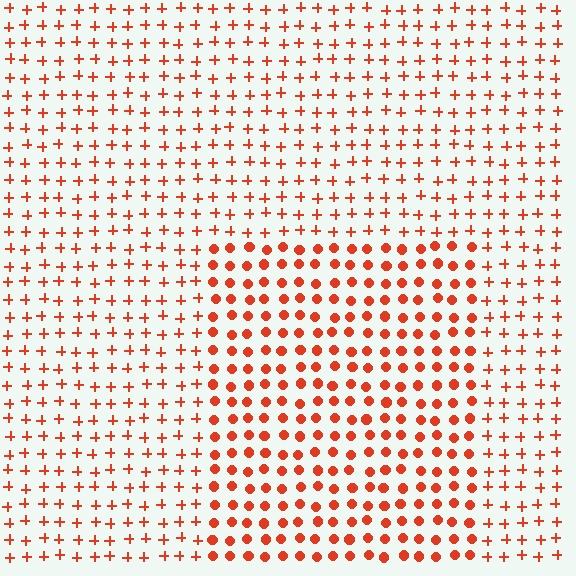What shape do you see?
I see a rectangle.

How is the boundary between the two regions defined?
The boundary is defined by a change in element shape: circles inside vs. plus signs outside. All elements share the same color and spacing.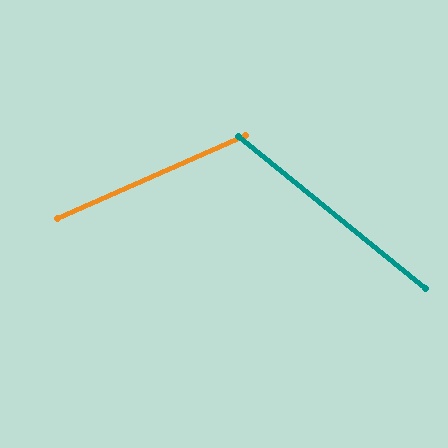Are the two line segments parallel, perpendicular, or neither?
Neither parallel nor perpendicular — they differ by about 63°.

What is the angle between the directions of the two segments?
Approximately 63 degrees.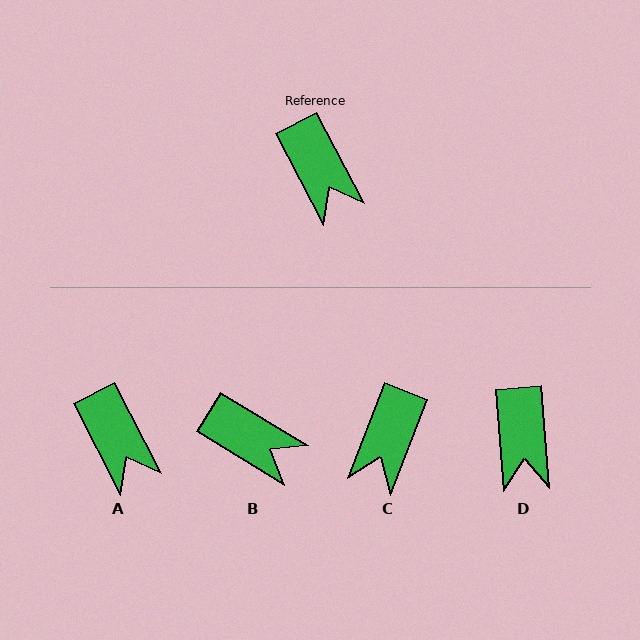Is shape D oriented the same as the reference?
No, it is off by about 23 degrees.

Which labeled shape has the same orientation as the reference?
A.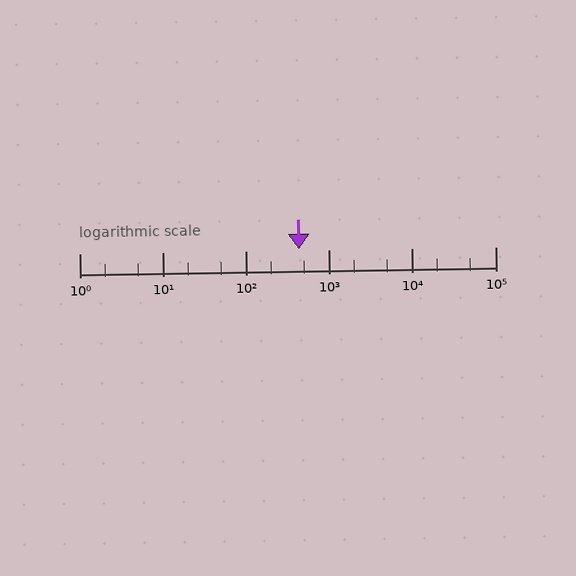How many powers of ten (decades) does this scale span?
The scale spans 5 decades, from 1 to 100000.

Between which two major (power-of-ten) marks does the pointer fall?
The pointer is between 100 and 1000.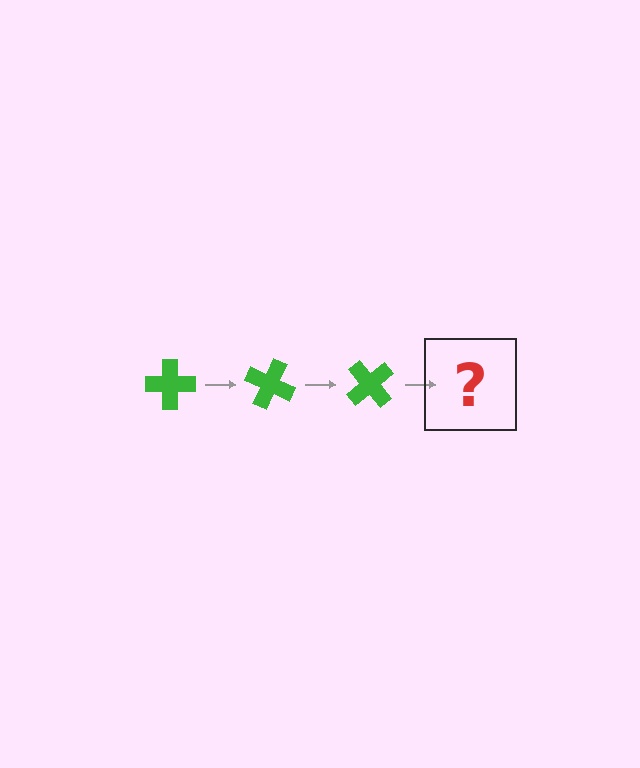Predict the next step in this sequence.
The next step is a green cross rotated 75 degrees.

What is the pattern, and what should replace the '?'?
The pattern is that the cross rotates 25 degrees each step. The '?' should be a green cross rotated 75 degrees.